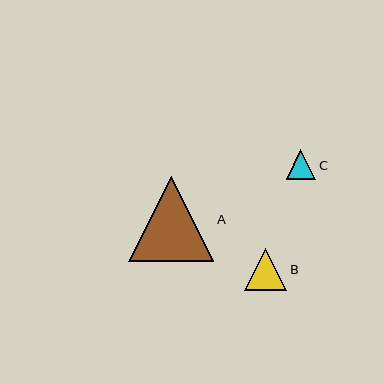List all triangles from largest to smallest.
From largest to smallest: A, B, C.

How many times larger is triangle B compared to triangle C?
Triangle B is approximately 1.4 times the size of triangle C.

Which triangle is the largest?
Triangle A is the largest with a size of approximately 85 pixels.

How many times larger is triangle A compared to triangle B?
Triangle A is approximately 2.0 times the size of triangle B.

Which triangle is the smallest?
Triangle C is the smallest with a size of approximately 30 pixels.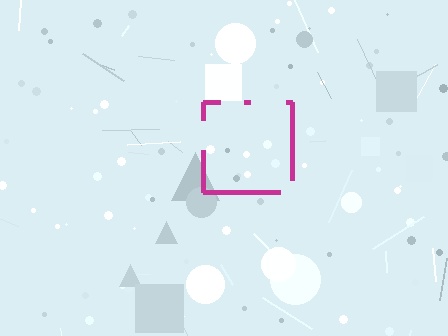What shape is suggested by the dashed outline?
The dashed outline suggests a square.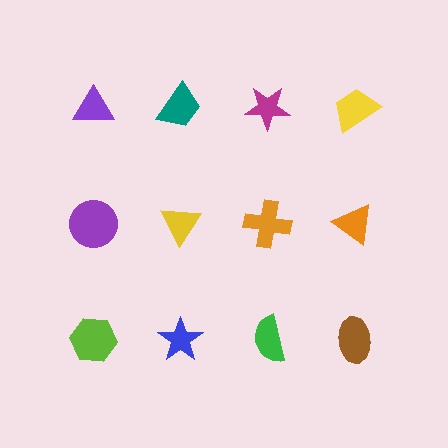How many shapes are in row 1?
4 shapes.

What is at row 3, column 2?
A blue star.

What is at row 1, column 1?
A purple triangle.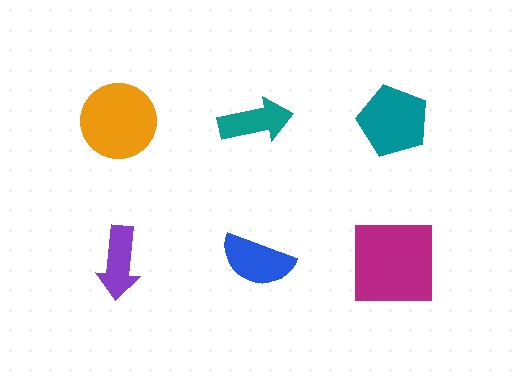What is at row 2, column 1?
A purple arrow.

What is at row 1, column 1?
An orange circle.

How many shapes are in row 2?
3 shapes.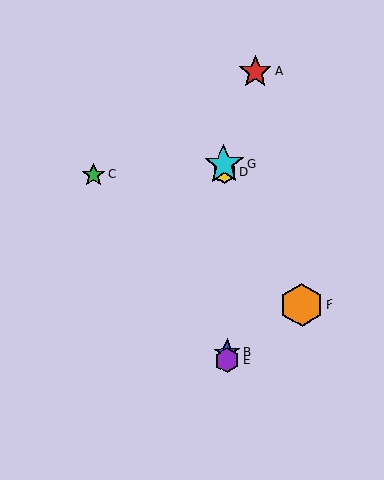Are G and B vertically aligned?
Yes, both are at x≈224.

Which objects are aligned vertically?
Objects B, D, E, G are aligned vertically.